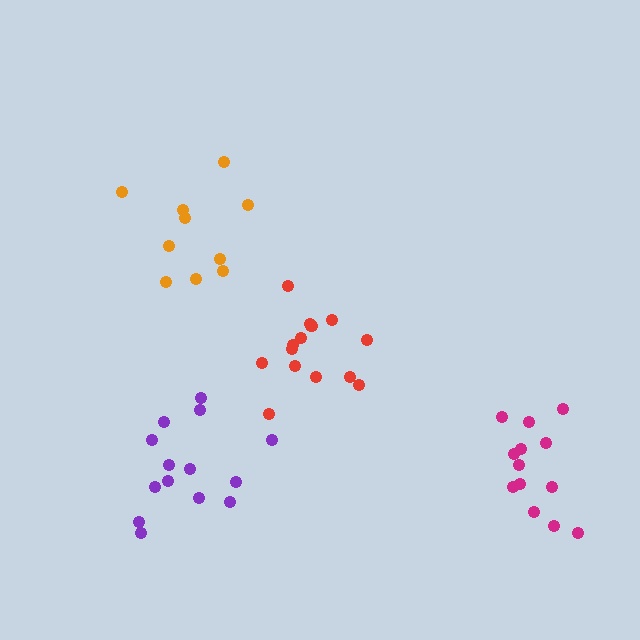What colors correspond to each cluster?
The clusters are colored: orange, purple, magenta, red.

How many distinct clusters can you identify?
There are 4 distinct clusters.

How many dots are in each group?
Group 1: 10 dots, Group 2: 14 dots, Group 3: 13 dots, Group 4: 14 dots (51 total).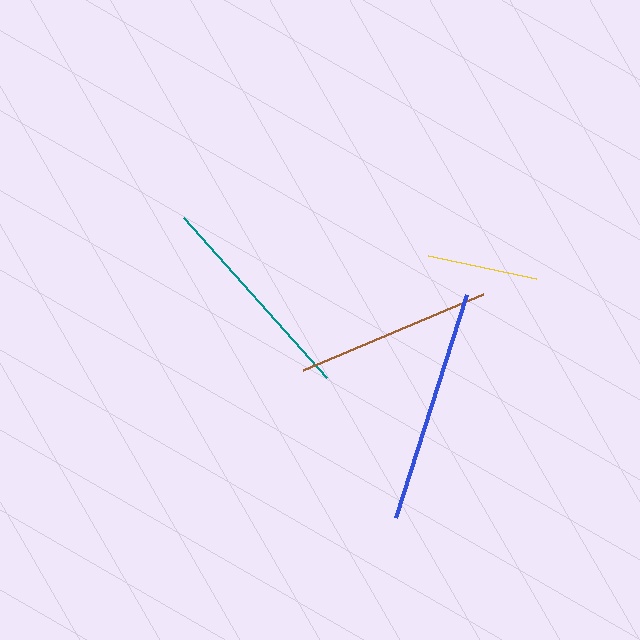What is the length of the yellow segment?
The yellow segment is approximately 110 pixels long.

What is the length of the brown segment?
The brown segment is approximately 195 pixels long.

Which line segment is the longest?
The blue line is the longest at approximately 233 pixels.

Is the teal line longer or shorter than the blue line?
The blue line is longer than the teal line.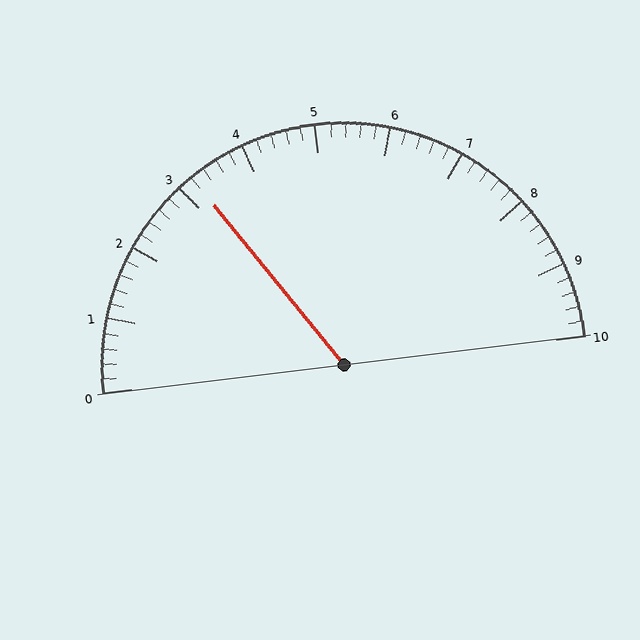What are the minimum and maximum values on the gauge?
The gauge ranges from 0 to 10.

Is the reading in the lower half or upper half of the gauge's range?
The reading is in the lower half of the range (0 to 10).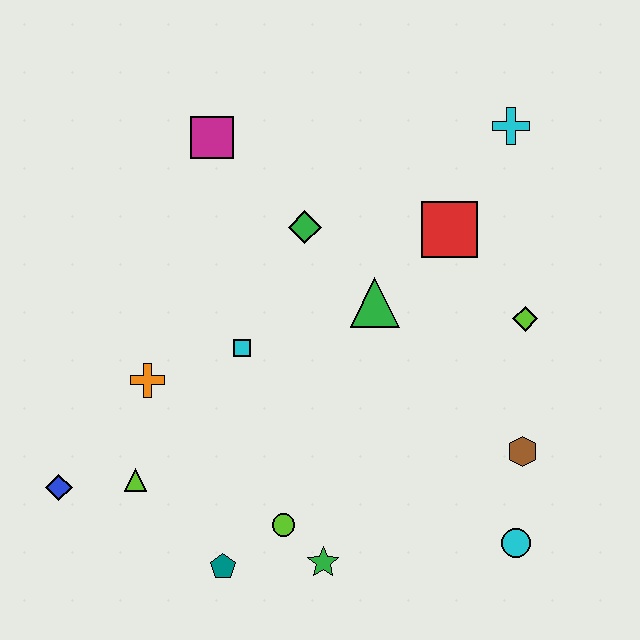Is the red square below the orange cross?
No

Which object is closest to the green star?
The lime circle is closest to the green star.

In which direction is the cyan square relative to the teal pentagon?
The cyan square is above the teal pentagon.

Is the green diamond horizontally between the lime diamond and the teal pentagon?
Yes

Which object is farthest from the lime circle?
The cyan cross is farthest from the lime circle.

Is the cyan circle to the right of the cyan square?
Yes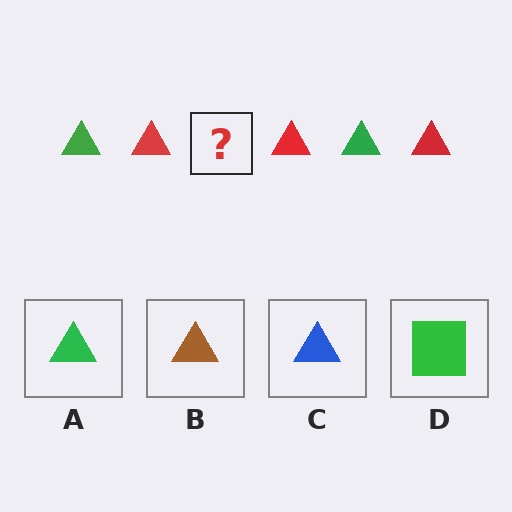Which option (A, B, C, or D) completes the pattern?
A.